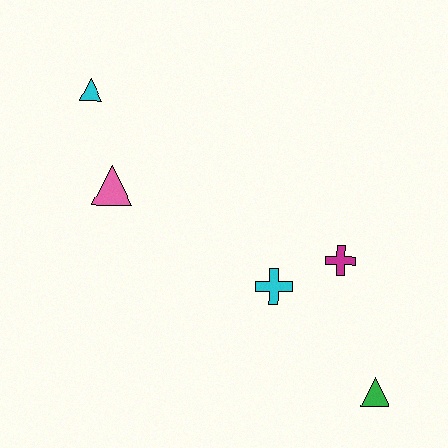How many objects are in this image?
There are 5 objects.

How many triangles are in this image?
There are 3 triangles.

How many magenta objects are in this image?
There is 1 magenta object.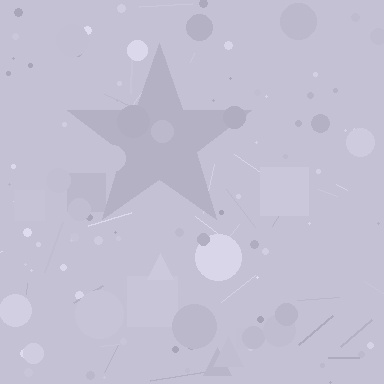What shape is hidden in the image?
A star is hidden in the image.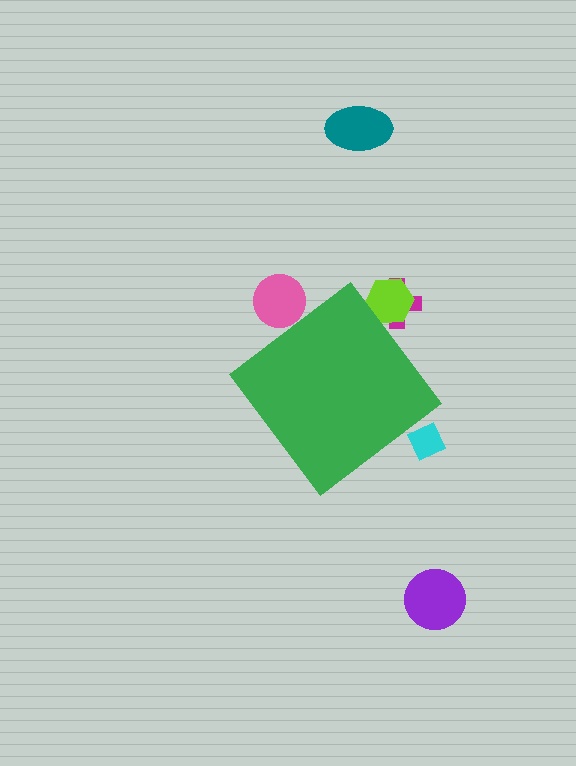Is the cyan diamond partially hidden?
Yes, the cyan diamond is partially hidden behind the green diamond.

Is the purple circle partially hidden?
No, the purple circle is fully visible.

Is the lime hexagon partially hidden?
Yes, the lime hexagon is partially hidden behind the green diamond.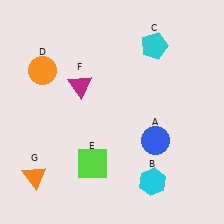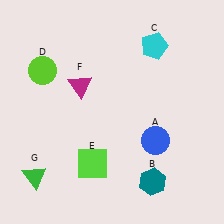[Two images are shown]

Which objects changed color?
B changed from cyan to teal. D changed from orange to lime. G changed from orange to green.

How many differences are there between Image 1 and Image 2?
There are 3 differences between the two images.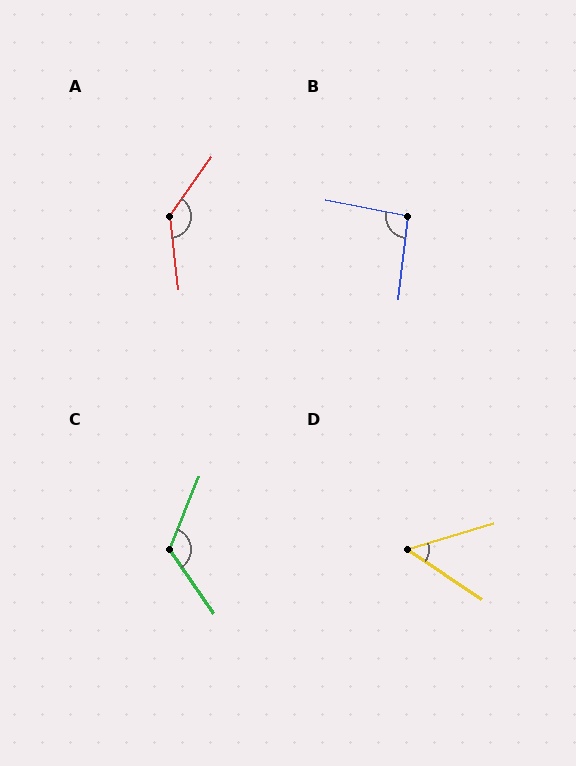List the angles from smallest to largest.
D (51°), B (94°), C (123°), A (139°).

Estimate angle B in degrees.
Approximately 94 degrees.